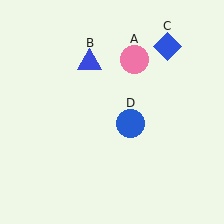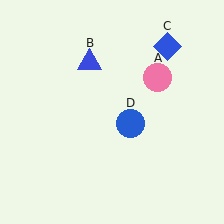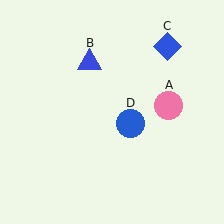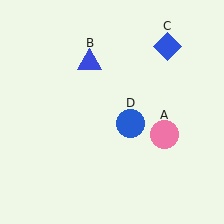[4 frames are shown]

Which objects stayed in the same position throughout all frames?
Blue triangle (object B) and blue diamond (object C) and blue circle (object D) remained stationary.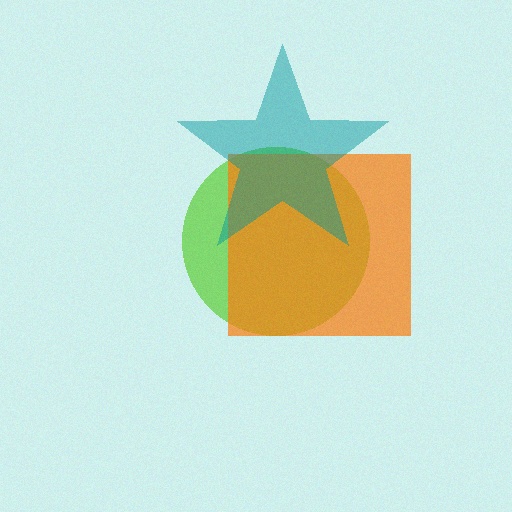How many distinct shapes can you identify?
There are 3 distinct shapes: a lime circle, an orange square, a teal star.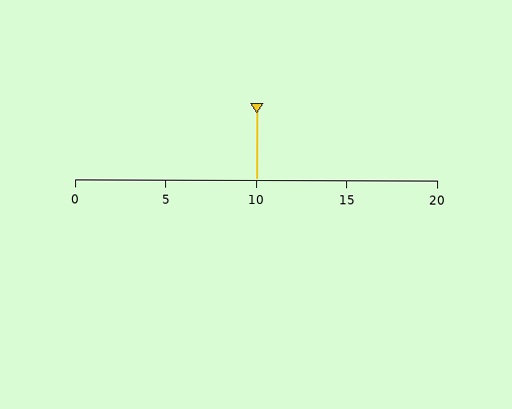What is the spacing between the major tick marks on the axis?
The major ticks are spaced 5 apart.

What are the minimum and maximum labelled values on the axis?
The axis runs from 0 to 20.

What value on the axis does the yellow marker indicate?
The marker indicates approximately 10.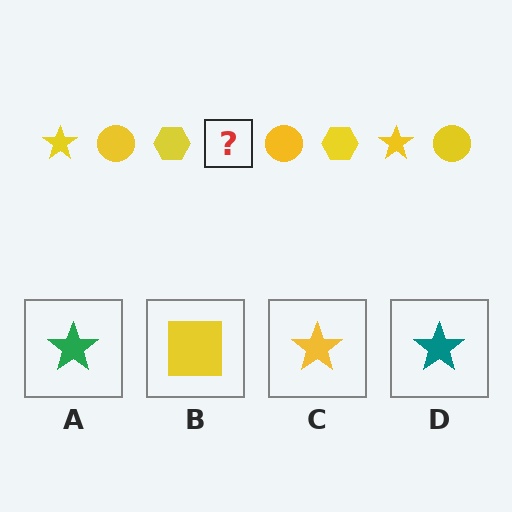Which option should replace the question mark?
Option C.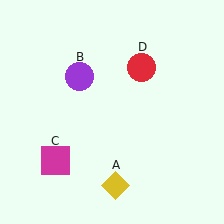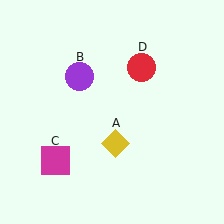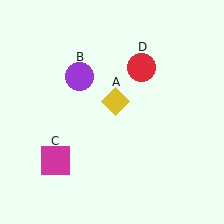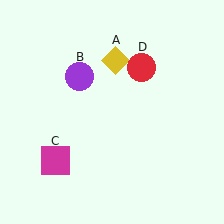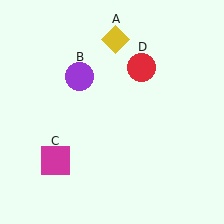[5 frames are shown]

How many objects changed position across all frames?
1 object changed position: yellow diamond (object A).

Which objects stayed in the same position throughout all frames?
Purple circle (object B) and magenta square (object C) and red circle (object D) remained stationary.